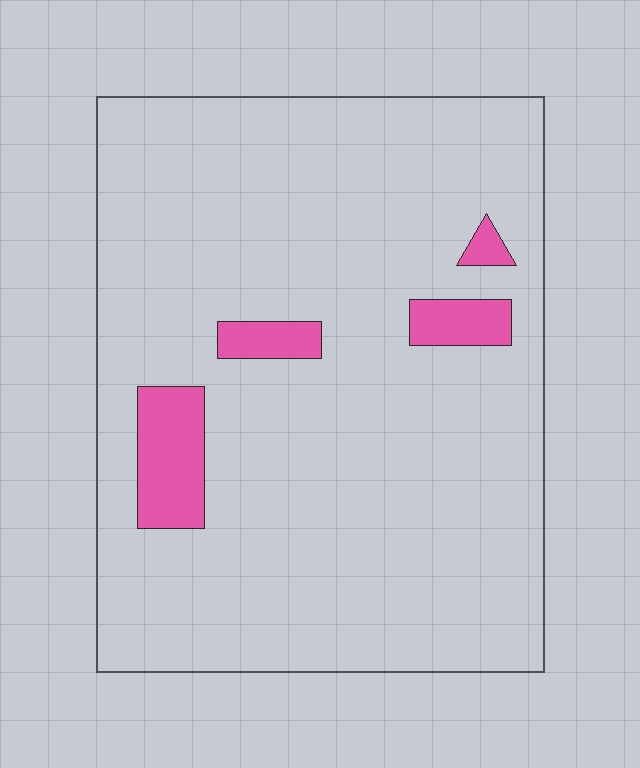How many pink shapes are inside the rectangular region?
4.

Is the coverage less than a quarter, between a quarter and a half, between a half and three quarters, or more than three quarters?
Less than a quarter.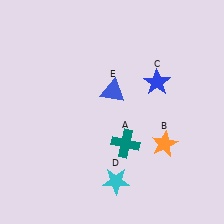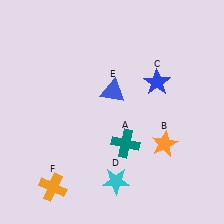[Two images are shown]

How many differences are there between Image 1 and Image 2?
There is 1 difference between the two images.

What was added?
An orange cross (F) was added in Image 2.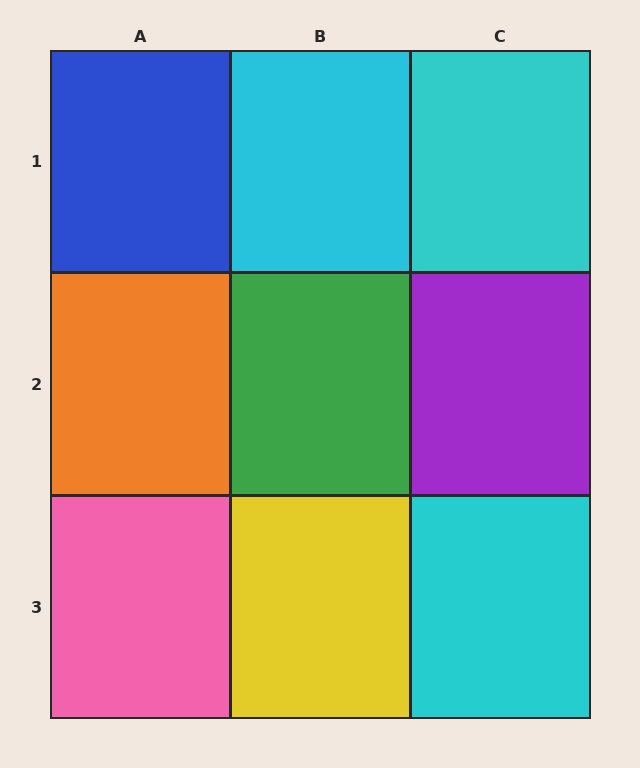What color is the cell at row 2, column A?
Orange.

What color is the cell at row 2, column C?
Purple.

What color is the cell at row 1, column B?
Cyan.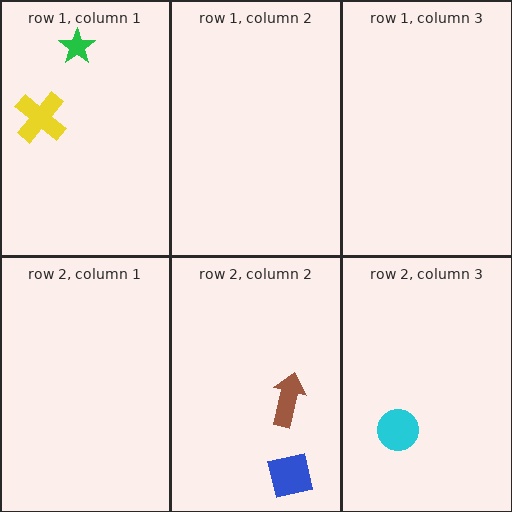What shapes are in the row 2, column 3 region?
The cyan circle.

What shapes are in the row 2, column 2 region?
The brown arrow, the blue square.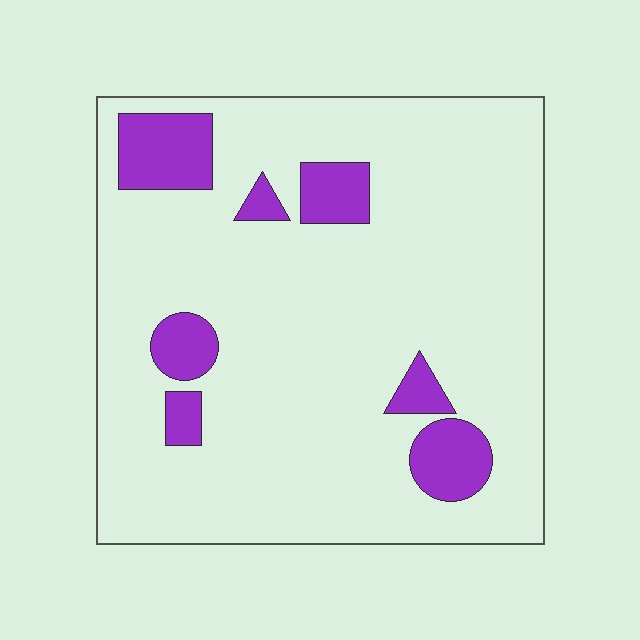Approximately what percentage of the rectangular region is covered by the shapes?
Approximately 15%.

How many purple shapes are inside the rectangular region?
7.